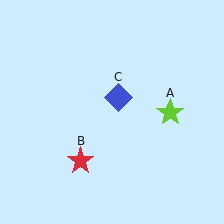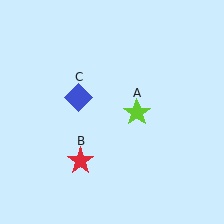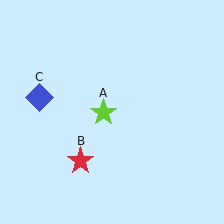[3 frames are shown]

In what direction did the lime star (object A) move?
The lime star (object A) moved left.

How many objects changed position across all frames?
2 objects changed position: lime star (object A), blue diamond (object C).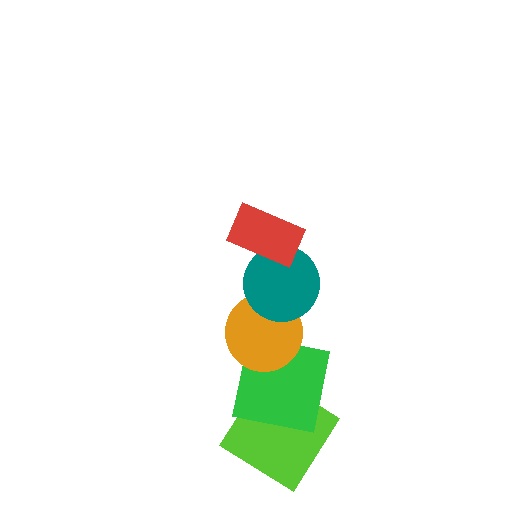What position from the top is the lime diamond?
The lime diamond is 5th from the top.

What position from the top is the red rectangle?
The red rectangle is 1st from the top.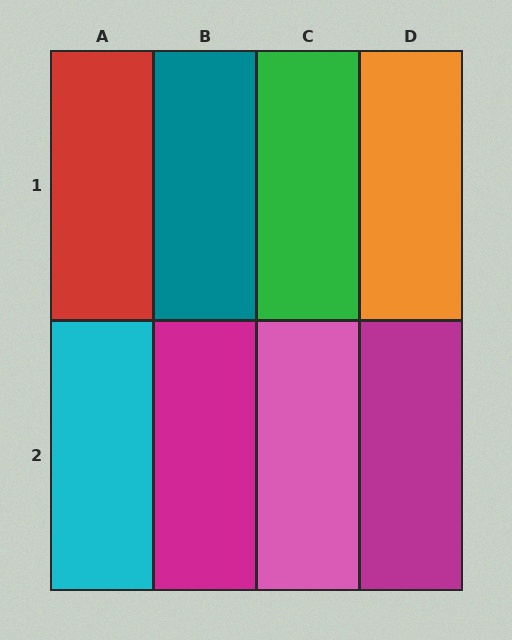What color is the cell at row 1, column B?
Teal.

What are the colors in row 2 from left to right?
Cyan, magenta, pink, magenta.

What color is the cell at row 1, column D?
Orange.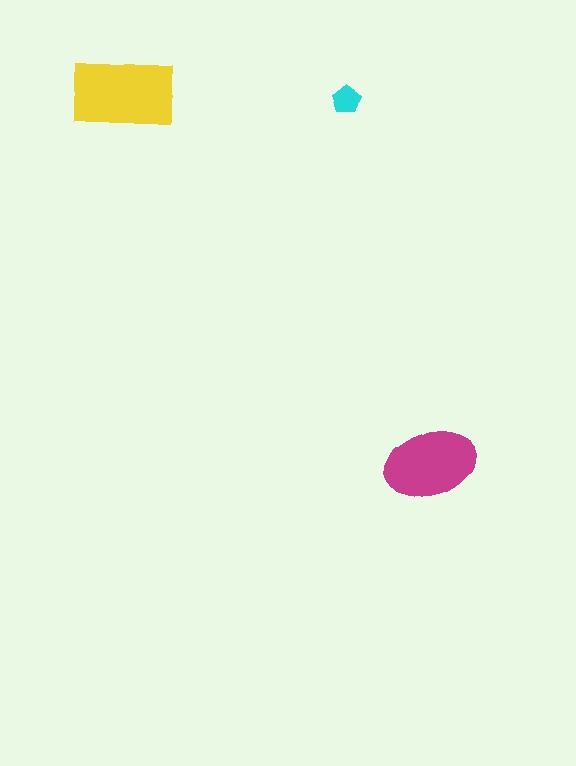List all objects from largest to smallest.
The yellow rectangle, the magenta ellipse, the cyan pentagon.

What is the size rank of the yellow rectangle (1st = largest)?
1st.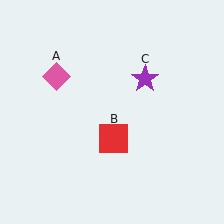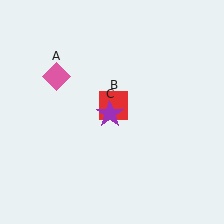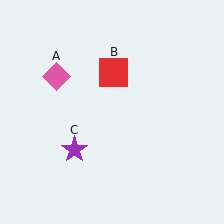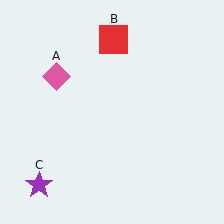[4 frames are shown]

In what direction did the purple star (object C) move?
The purple star (object C) moved down and to the left.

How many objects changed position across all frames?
2 objects changed position: red square (object B), purple star (object C).